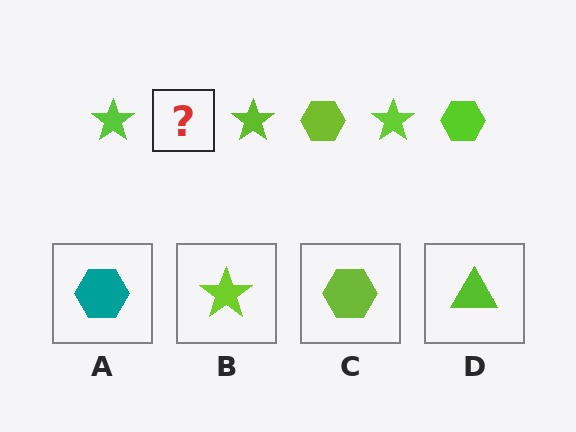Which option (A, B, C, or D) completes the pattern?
C.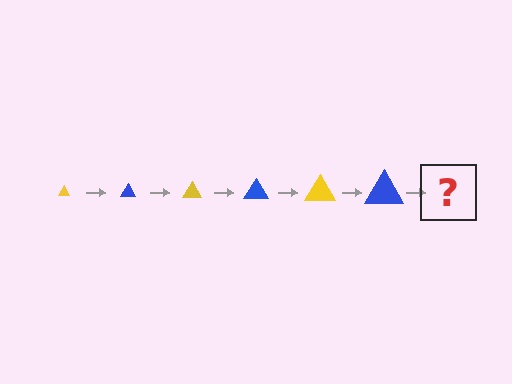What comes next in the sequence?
The next element should be a yellow triangle, larger than the previous one.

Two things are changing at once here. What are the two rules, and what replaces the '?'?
The two rules are that the triangle grows larger each step and the color cycles through yellow and blue. The '?' should be a yellow triangle, larger than the previous one.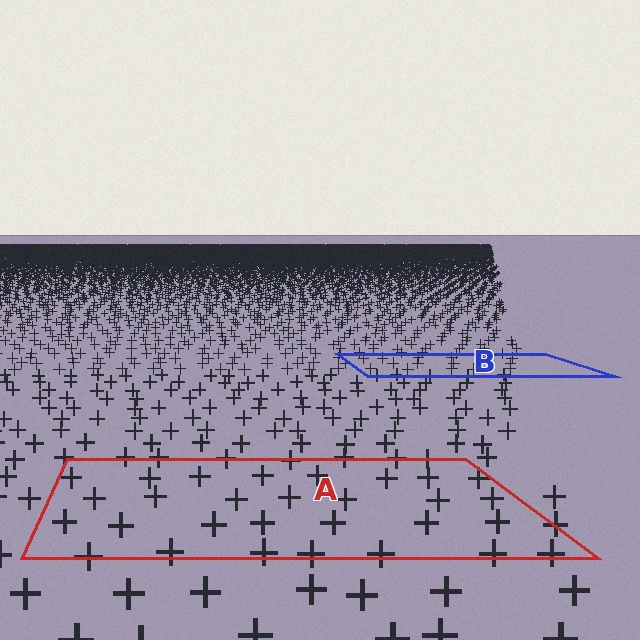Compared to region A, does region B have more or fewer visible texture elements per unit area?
Region B has more texture elements per unit area — they are packed more densely because it is farther away.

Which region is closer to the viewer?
Region A is closer. The texture elements there are larger and more spread out.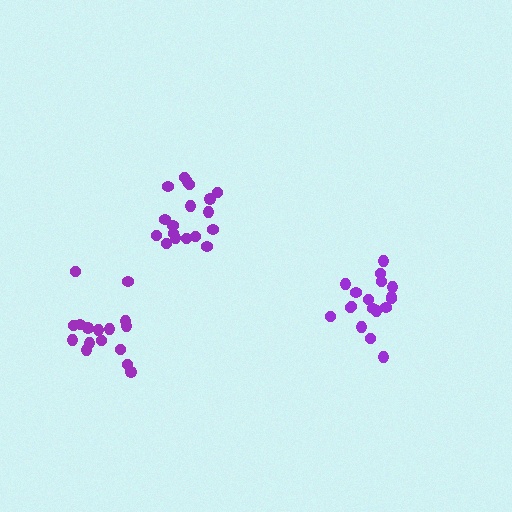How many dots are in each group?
Group 1: 18 dots, Group 2: 18 dots, Group 3: 16 dots (52 total).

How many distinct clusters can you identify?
There are 3 distinct clusters.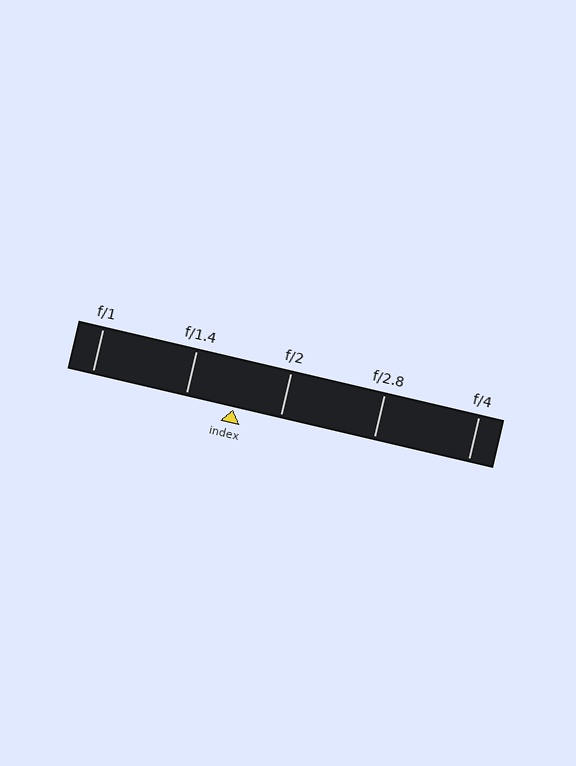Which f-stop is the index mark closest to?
The index mark is closest to f/2.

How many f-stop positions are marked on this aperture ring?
There are 5 f-stop positions marked.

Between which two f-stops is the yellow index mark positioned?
The index mark is between f/1.4 and f/2.